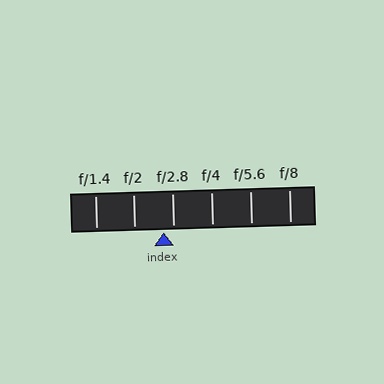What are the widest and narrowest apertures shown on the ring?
The widest aperture shown is f/1.4 and the narrowest is f/8.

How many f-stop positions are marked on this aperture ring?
There are 6 f-stop positions marked.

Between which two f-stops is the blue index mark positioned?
The index mark is between f/2 and f/2.8.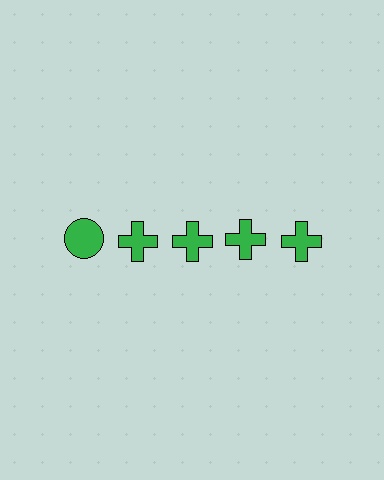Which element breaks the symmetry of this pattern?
The green circle in the top row, leftmost column breaks the symmetry. All other shapes are green crosses.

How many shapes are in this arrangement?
There are 5 shapes arranged in a grid pattern.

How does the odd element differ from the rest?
It has a different shape: circle instead of cross.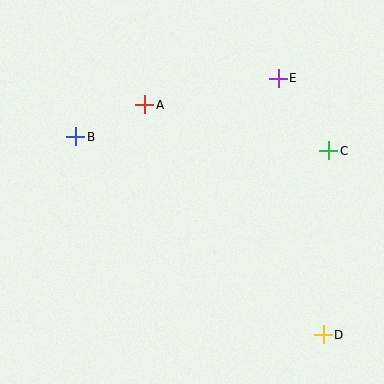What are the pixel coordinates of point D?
Point D is at (323, 335).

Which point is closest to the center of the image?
Point A at (145, 105) is closest to the center.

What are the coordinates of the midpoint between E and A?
The midpoint between E and A is at (212, 91).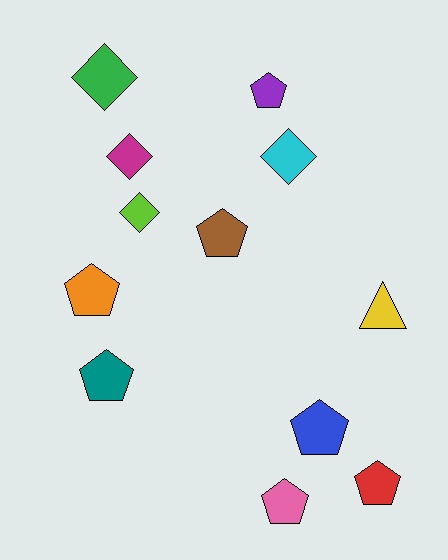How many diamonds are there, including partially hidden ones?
There are 4 diamonds.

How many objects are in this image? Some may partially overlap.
There are 12 objects.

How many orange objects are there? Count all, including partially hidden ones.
There is 1 orange object.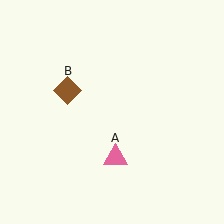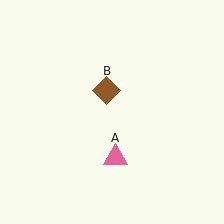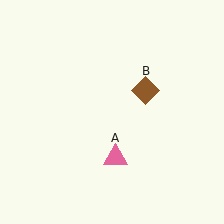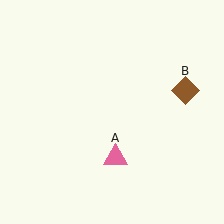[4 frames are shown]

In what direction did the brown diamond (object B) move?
The brown diamond (object B) moved right.